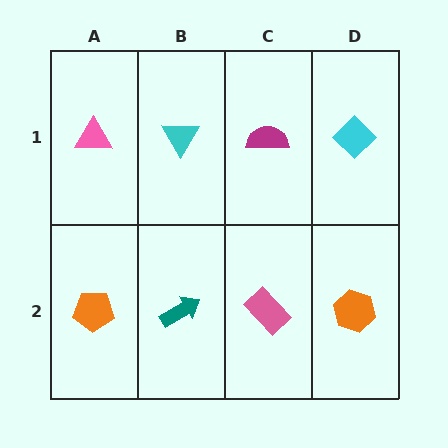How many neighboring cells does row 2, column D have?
2.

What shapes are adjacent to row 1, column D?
An orange hexagon (row 2, column D), a magenta semicircle (row 1, column C).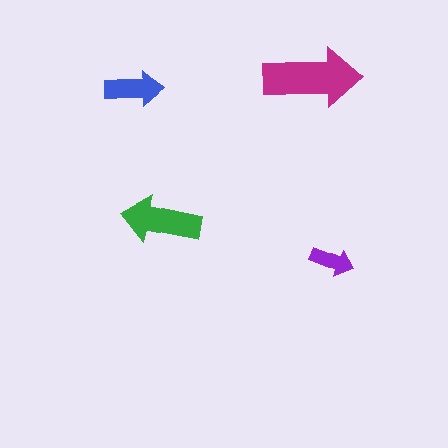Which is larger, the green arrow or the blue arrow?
The green one.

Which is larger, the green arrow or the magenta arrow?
The magenta one.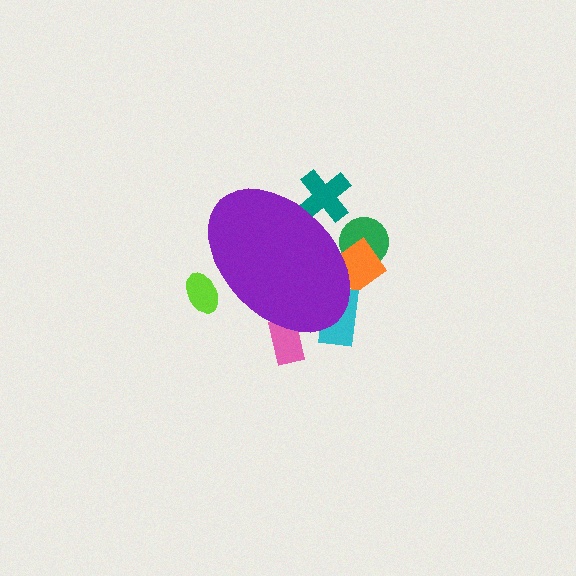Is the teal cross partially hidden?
Yes, the teal cross is partially hidden behind the purple ellipse.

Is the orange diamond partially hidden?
Yes, the orange diamond is partially hidden behind the purple ellipse.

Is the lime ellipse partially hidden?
Yes, the lime ellipse is partially hidden behind the purple ellipse.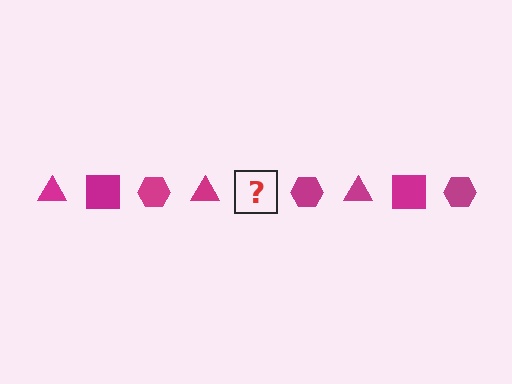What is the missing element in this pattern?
The missing element is a magenta square.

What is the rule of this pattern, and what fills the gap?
The rule is that the pattern cycles through triangle, square, hexagon shapes in magenta. The gap should be filled with a magenta square.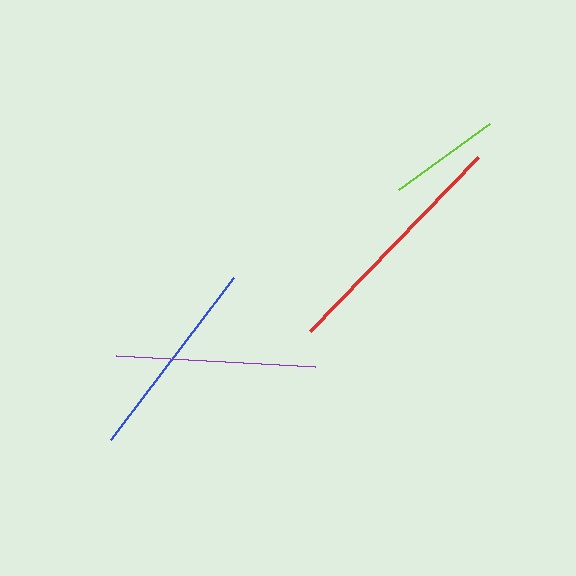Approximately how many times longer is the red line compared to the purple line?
The red line is approximately 1.2 times the length of the purple line.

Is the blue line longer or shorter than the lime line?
The blue line is longer than the lime line.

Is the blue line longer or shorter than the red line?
The red line is longer than the blue line.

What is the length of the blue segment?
The blue segment is approximately 204 pixels long.